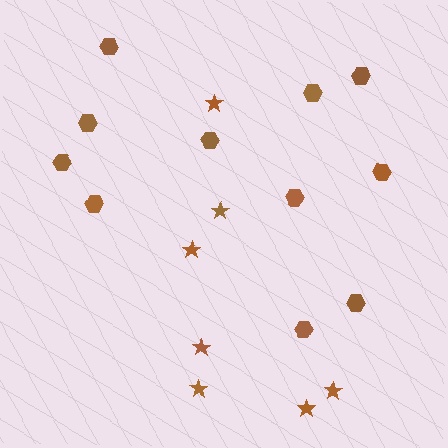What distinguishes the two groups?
There are 2 groups: one group of hexagons (11) and one group of stars (7).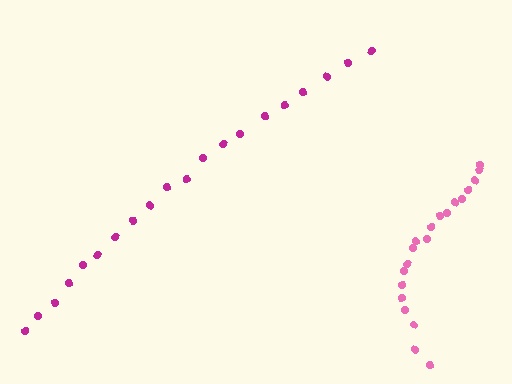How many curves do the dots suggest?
There are 2 distinct paths.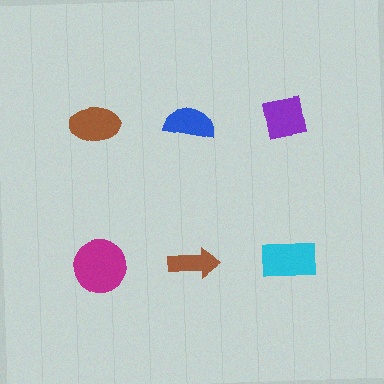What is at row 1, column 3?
A purple square.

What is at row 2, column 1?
A magenta circle.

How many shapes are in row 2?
3 shapes.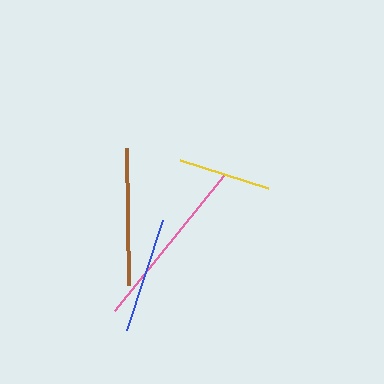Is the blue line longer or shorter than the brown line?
The brown line is longer than the blue line.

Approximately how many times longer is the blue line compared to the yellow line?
The blue line is approximately 1.2 times the length of the yellow line.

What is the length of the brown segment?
The brown segment is approximately 137 pixels long.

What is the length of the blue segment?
The blue segment is approximately 116 pixels long.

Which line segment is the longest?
The pink line is the longest at approximately 174 pixels.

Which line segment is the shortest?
The yellow line is the shortest at approximately 93 pixels.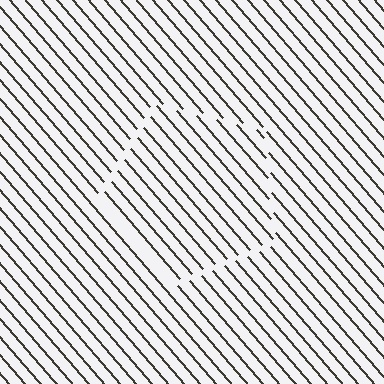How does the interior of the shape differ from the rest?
The interior of the shape contains the same grating, shifted by half a period — the contour is defined by the phase discontinuity where line-ends from the inner and outer gratings abut.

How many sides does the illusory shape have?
5 sides — the line-ends trace a pentagon.